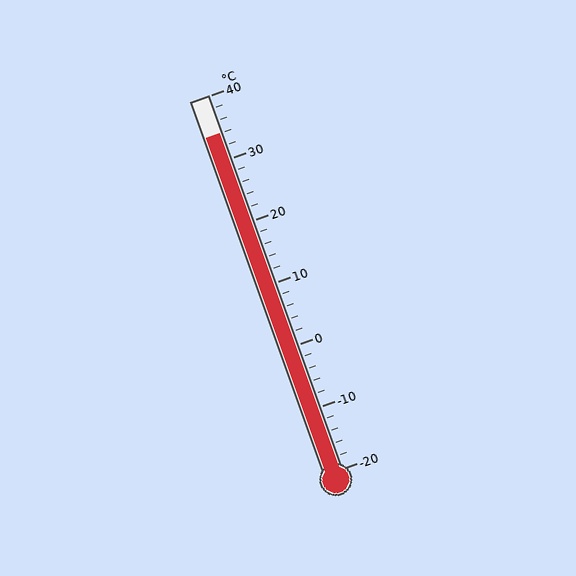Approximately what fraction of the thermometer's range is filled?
The thermometer is filled to approximately 90% of its range.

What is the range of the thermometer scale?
The thermometer scale ranges from -20°C to 40°C.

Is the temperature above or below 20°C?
The temperature is above 20°C.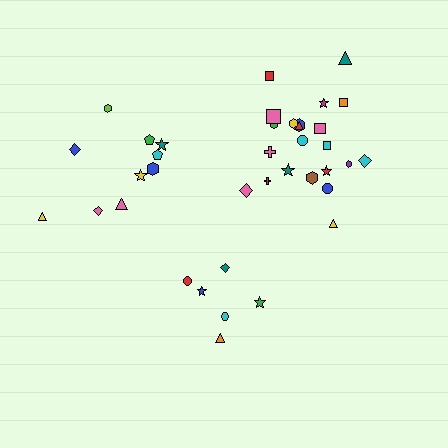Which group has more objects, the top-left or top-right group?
The top-right group.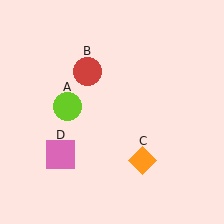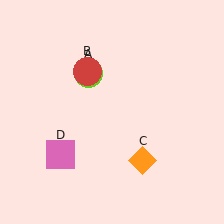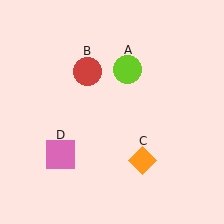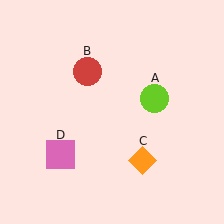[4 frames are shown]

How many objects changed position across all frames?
1 object changed position: lime circle (object A).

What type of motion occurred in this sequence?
The lime circle (object A) rotated clockwise around the center of the scene.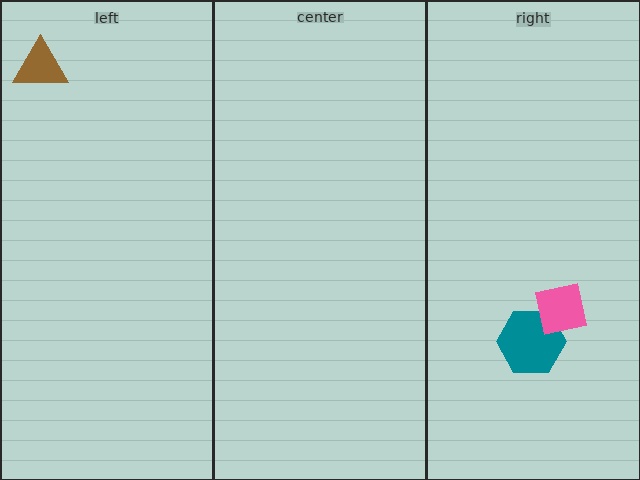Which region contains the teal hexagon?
The right region.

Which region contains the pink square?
The right region.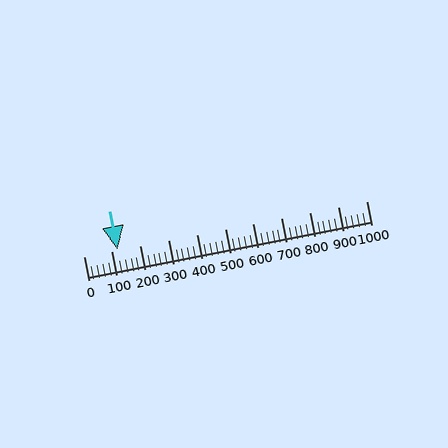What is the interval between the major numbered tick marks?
The major tick marks are spaced 100 units apart.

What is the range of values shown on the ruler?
The ruler shows values from 0 to 1000.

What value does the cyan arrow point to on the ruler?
The cyan arrow points to approximately 120.